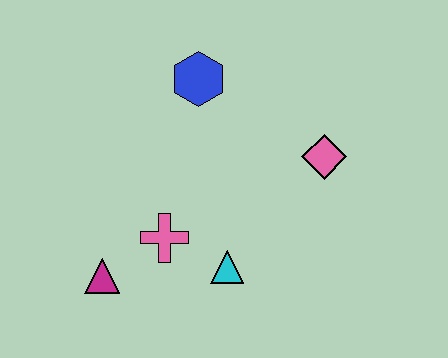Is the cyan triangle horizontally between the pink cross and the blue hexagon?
No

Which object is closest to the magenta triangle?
The pink cross is closest to the magenta triangle.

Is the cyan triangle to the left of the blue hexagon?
No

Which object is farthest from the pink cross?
The pink diamond is farthest from the pink cross.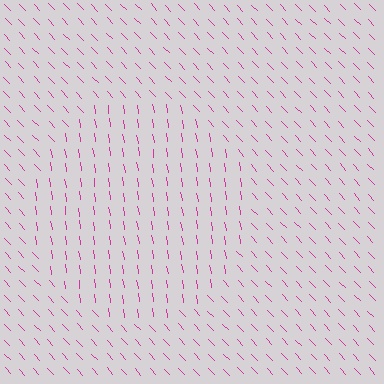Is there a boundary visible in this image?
Yes, there is a texture boundary formed by a change in line orientation.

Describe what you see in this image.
The image is filled with small magenta line segments. A circle region in the image has lines oriented differently from the surrounding lines, creating a visible texture boundary.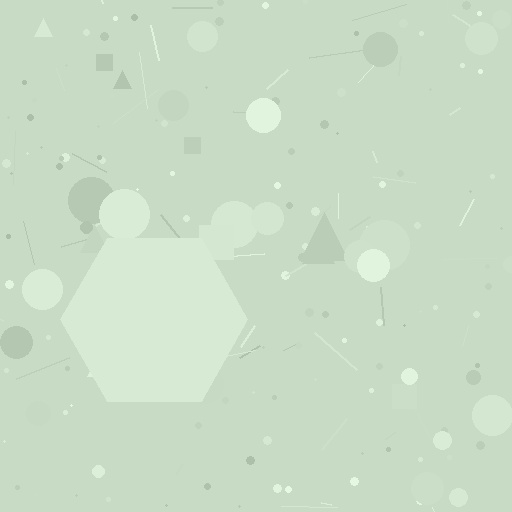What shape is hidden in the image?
A hexagon is hidden in the image.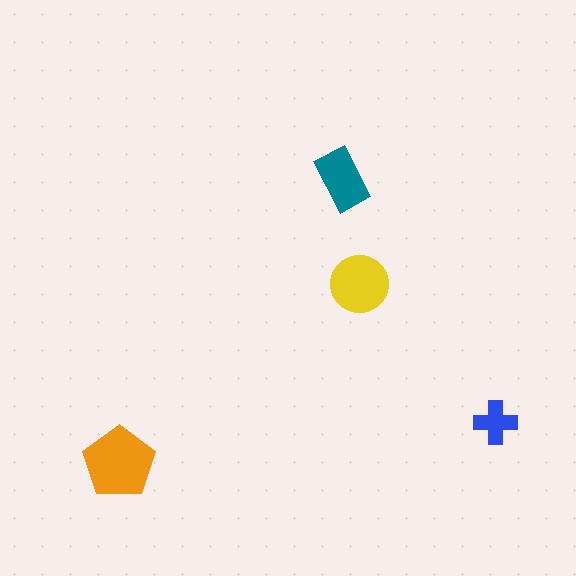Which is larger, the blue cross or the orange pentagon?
The orange pentagon.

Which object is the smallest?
The blue cross.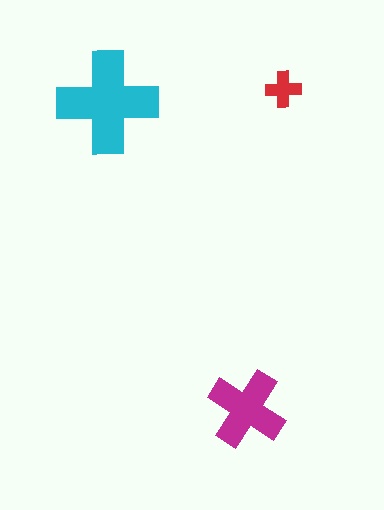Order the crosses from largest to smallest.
the cyan one, the magenta one, the red one.